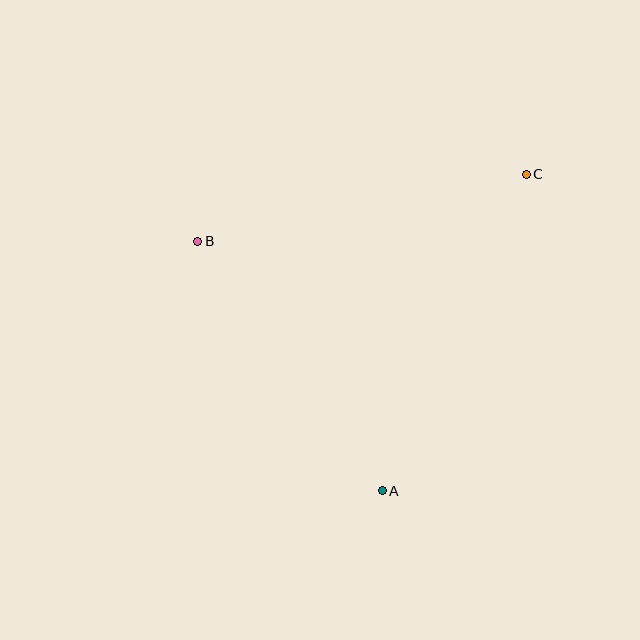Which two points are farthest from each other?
Points A and C are farthest from each other.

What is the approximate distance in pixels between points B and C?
The distance between B and C is approximately 335 pixels.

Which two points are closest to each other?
Points A and B are closest to each other.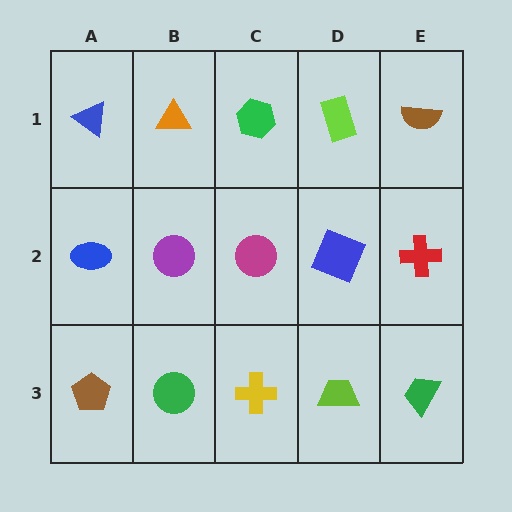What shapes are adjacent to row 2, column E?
A brown semicircle (row 1, column E), a green trapezoid (row 3, column E), a blue square (row 2, column D).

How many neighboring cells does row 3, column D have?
3.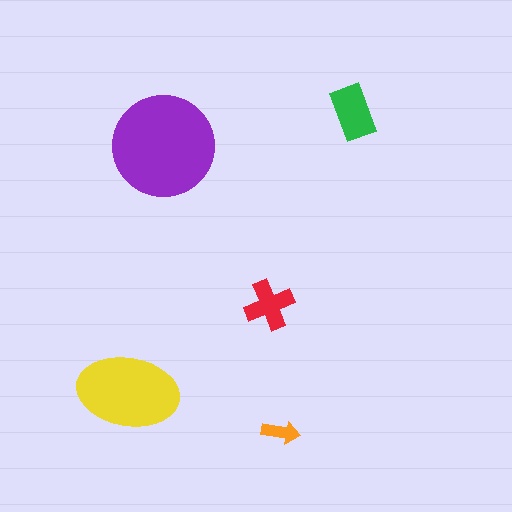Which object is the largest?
The purple circle.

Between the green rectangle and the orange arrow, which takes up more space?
The green rectangle.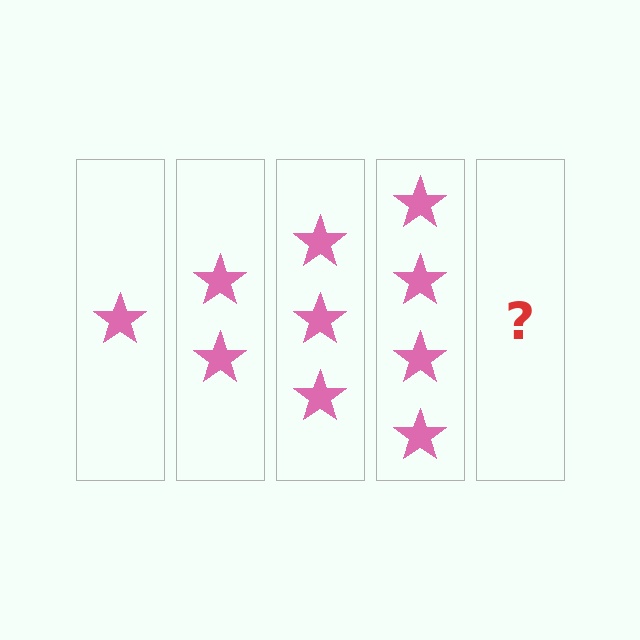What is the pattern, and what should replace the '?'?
The pattern is that each step adds one more star. The '?' should be 5 stars.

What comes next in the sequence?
The next element should be 5 stars.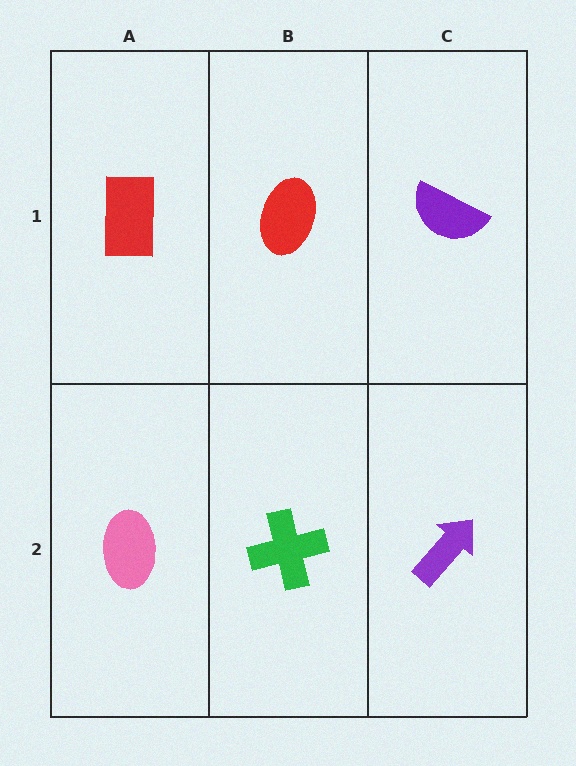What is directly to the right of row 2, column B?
A purple arrow.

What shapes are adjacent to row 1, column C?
A purple arrow (row 2, column C), a red ellipse (row 1, column B).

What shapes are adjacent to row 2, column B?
A red ellipse (row 1, column B), a pink ellipse (row 2, column A), a purple arrow (row 2, column C).